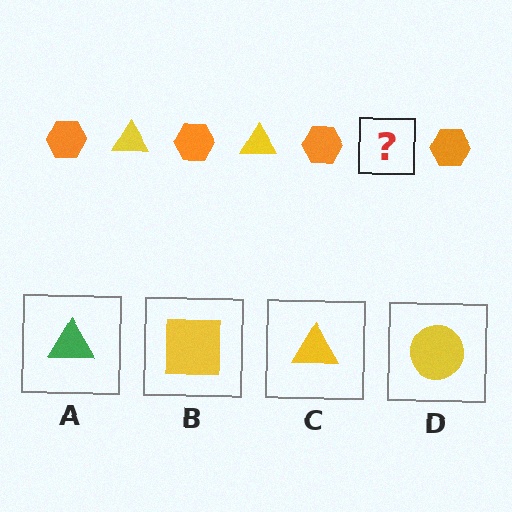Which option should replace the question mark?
Option C.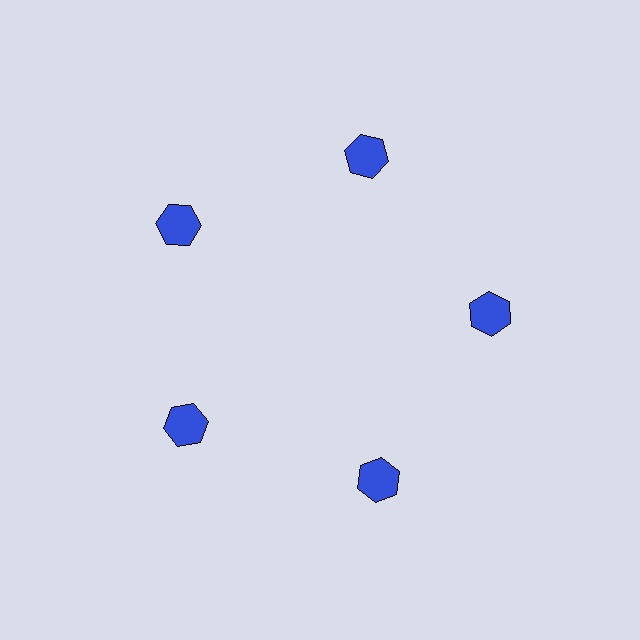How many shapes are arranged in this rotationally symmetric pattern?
There are 5 shapes, arranged in 5 groups of 1.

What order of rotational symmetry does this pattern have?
This pattern has 5-fold rotational symmetry.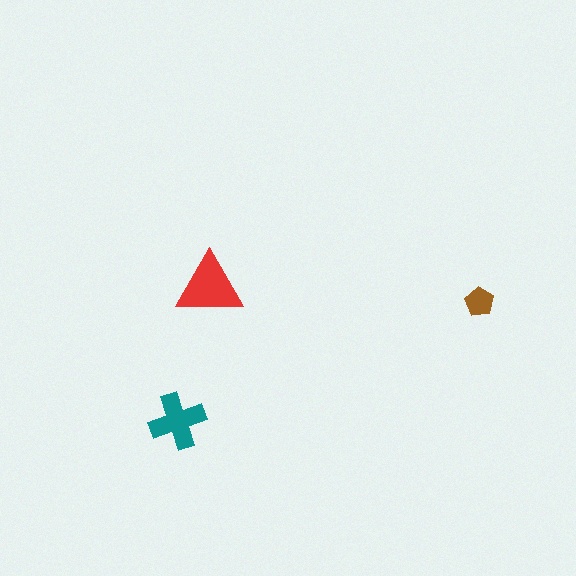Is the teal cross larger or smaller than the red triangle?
Smaller.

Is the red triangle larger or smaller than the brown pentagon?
Larger.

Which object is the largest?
The red triangle.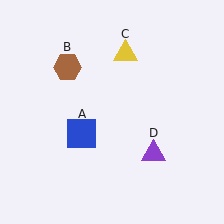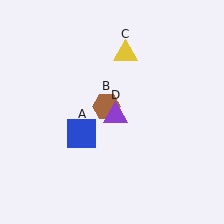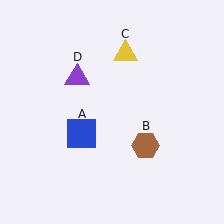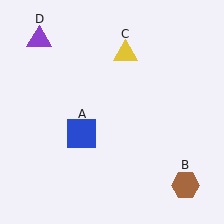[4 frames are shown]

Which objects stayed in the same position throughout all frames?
Blue square (object A) and yellow triangle (object C) remained stationary.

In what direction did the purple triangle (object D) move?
The purple triangle (object D) moved up and to the left.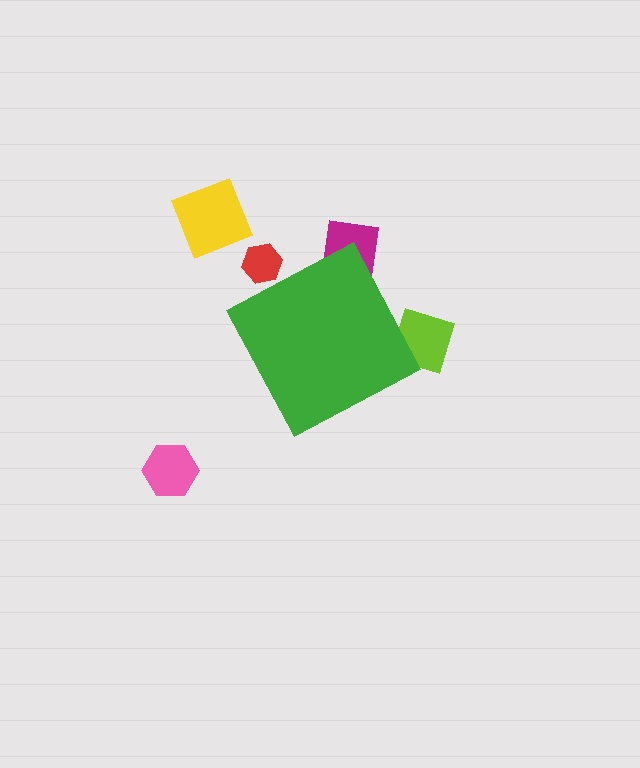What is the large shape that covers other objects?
A green diamond.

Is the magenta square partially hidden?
Yes, the magenta square is partially hidden behind the green diamond.